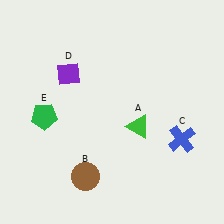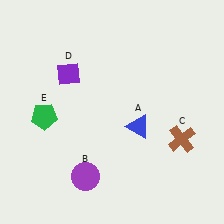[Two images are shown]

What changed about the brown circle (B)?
In Image 1, B is brown. In Image 2, it changed to purple.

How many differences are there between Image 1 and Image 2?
There are 3 differences between the two images.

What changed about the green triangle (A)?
In Image 1, A is green. In Image 2, it changed to blue.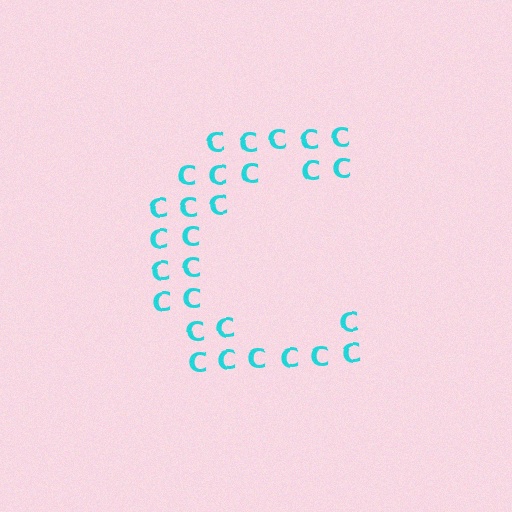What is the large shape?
The large shape is the letter C.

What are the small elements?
The small elements are letter C's.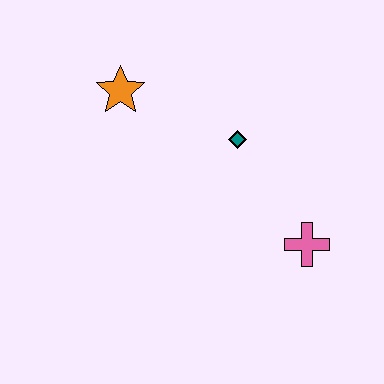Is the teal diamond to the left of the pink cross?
Yes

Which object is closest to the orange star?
The teal diamond is closest to the orange star.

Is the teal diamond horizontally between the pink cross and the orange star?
Yes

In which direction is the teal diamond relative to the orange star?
The teal diamond is to the right of the orange star.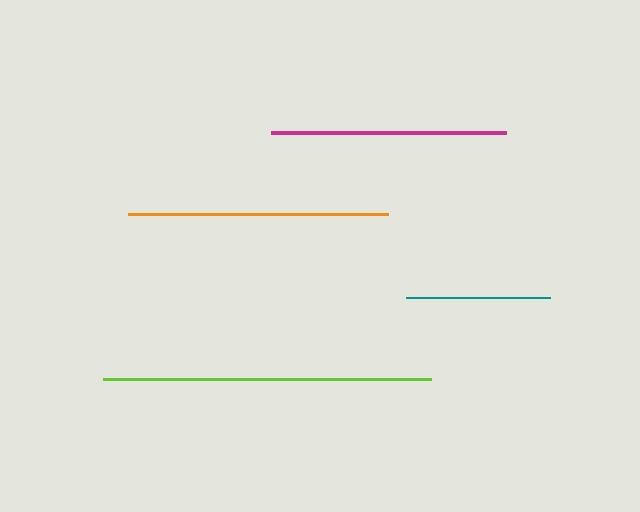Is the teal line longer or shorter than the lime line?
The lime line is longer than the teal line.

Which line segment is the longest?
The lime line is the longest at approximately 328 pixels.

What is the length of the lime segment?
The lime segment is approximately 328 pixels long.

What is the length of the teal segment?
The teal segment is approximately 144 pixels long.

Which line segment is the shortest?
The teal line is the shortest at approximately 144 pixels.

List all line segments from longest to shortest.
From longest to shortest: lime, orange, magenta, teal.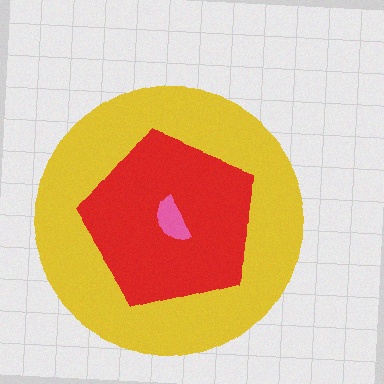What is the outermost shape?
The yellow circle.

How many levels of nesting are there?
3.